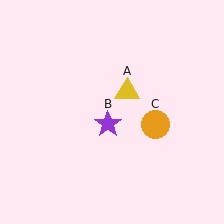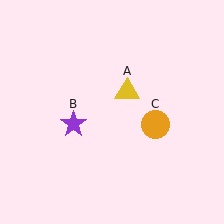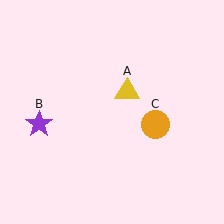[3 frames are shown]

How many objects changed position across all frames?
1 object changed position: purple star (object B).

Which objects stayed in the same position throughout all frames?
Yellow triangle (object A) and orange circle (object C) remained stationary.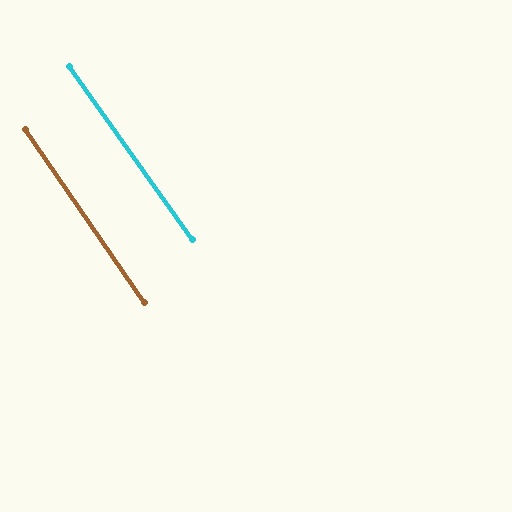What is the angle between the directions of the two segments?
Approximately 1 degree.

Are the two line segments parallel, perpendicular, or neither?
Parallel — their directions differ by only 1.3°.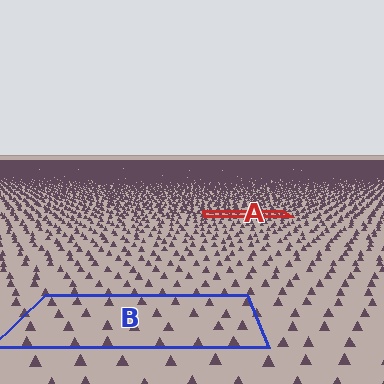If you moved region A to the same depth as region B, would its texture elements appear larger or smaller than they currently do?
They would appear larger. At a closer depth, the same texture elements are projected at a bigger on-screen size.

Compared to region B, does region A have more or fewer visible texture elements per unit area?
Region A has more texture elements per unit area — they are packed more densely because it is farther away.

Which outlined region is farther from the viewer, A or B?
Region A is farther from the viewer — the texture elements inside it appear smaller and more densely packed.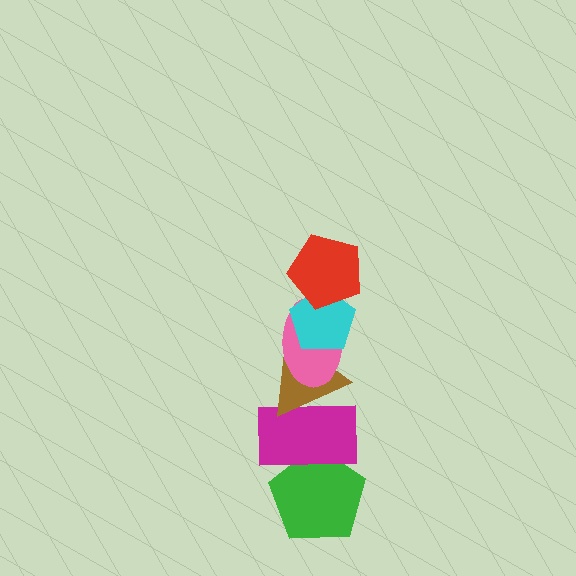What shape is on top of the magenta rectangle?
The brown triangle is on top of the magenta rectangle.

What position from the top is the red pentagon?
The red pentagon is 1st from the top.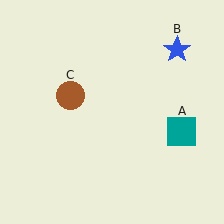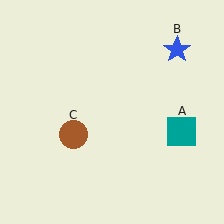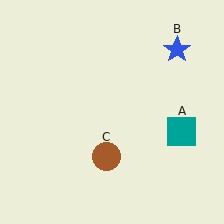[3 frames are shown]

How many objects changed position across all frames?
1 object changed position: brown circle (object C).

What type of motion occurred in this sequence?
The brown circle (object C) rotated counterclockwise around the center of the scene.